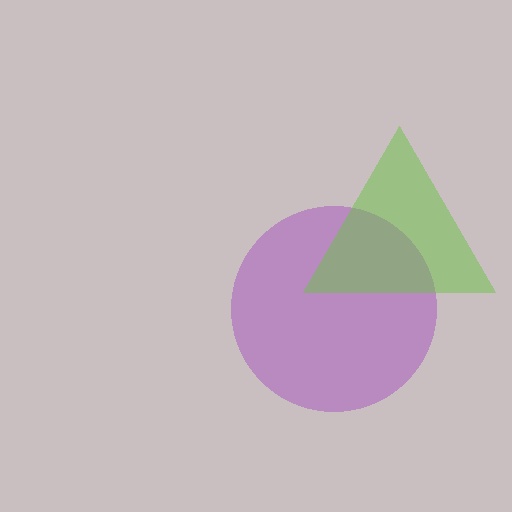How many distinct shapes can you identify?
There are 2 distinct shapes: a purple circle, a lime triangle.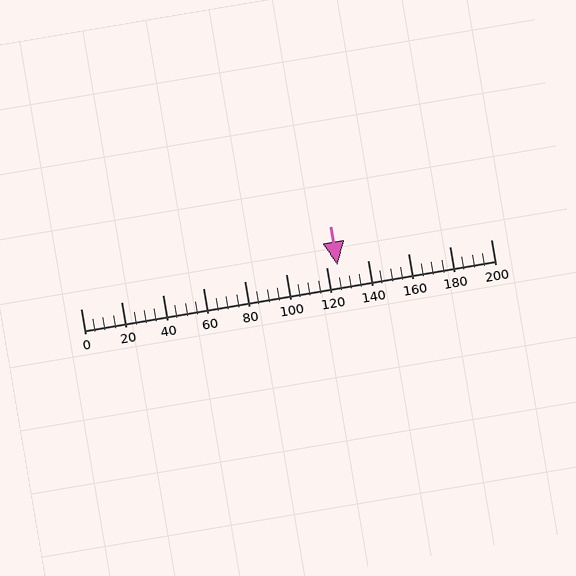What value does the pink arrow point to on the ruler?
The pink arrow points to approximately 125.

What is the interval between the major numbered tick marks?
The major tick marks are spaced 20 units apart.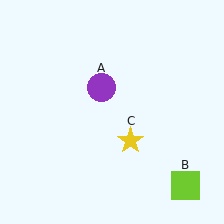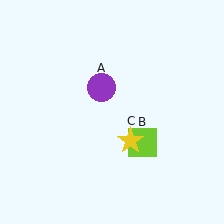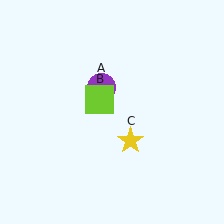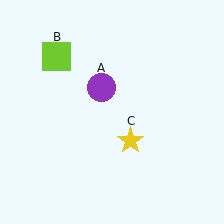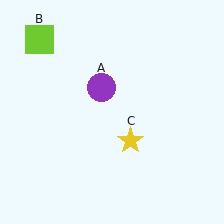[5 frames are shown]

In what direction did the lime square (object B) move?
The lime square (object B) moved up and to the left.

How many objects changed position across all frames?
1 object changed position: lime square (object B).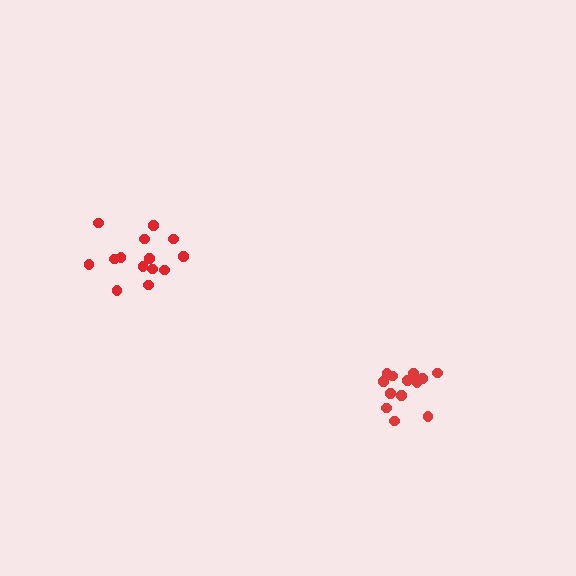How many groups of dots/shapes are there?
There are 2 groups.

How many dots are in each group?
Group 1: 14 dots, Group 2: 14 dots (28 total).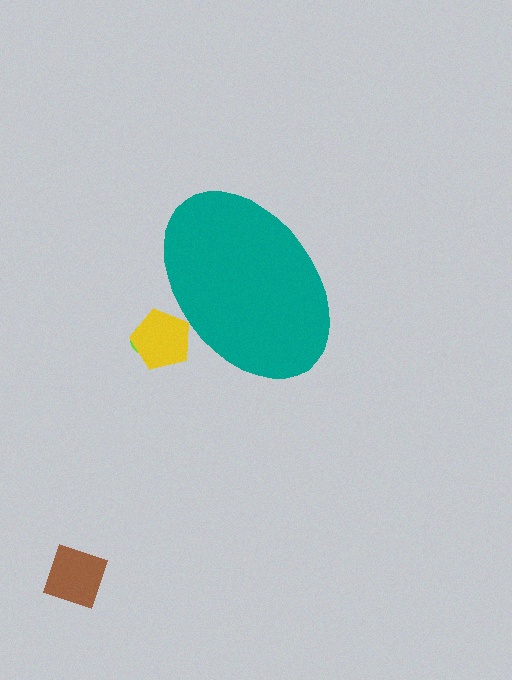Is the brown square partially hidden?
No, the brown square is fully visible.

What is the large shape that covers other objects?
A teal ellipse.